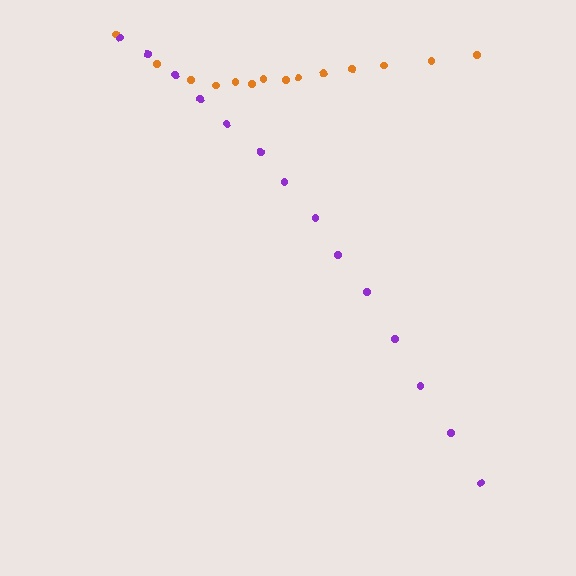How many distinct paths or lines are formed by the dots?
There are 2 distinct paths.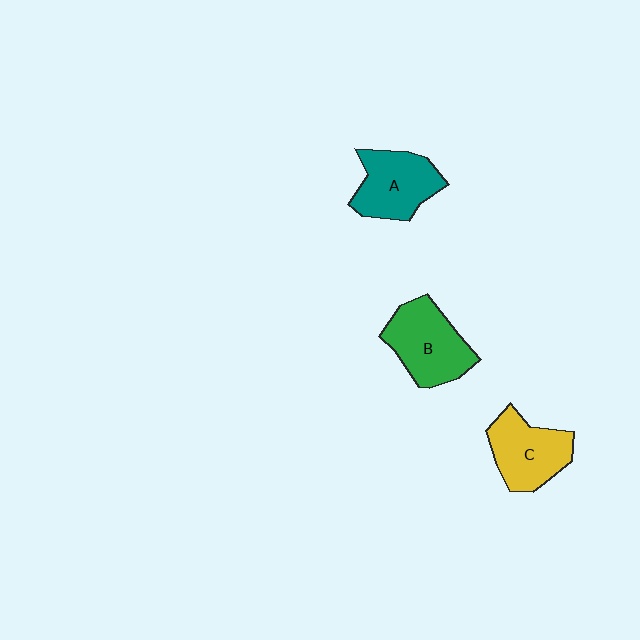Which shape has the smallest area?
Shape C (yellow).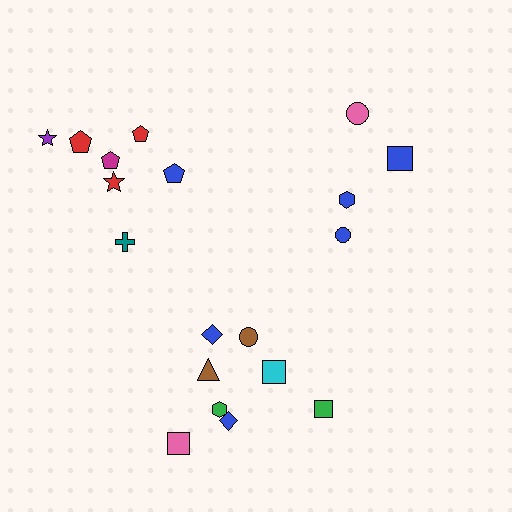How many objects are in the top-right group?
There are 4 objects.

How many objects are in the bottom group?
There are 8 objects.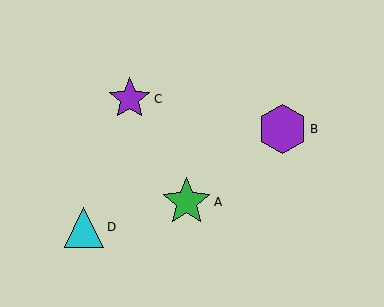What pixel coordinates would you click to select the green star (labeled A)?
Click at (186, 202) to select the green star A.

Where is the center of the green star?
The center of the green star is at (186, 202).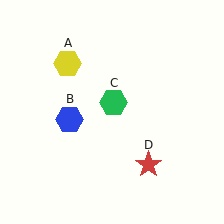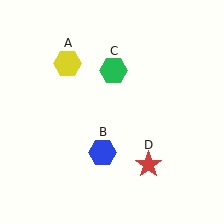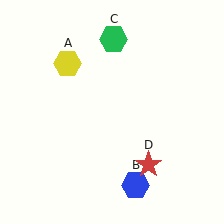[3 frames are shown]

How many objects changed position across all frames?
2 objects changed position: blue hexagon (object B), green hexagon (object C).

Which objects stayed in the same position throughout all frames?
Yellow hexagon (object A) and red star (object D) remained stationary.